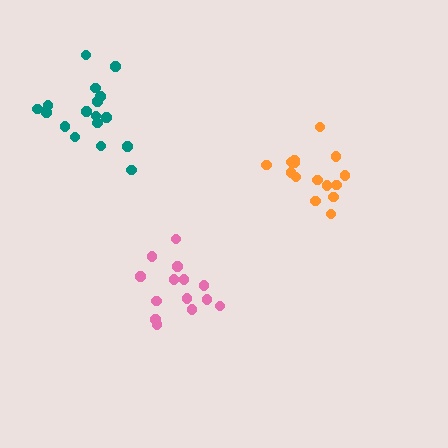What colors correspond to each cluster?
The clusters are colored: orange, pink, teal.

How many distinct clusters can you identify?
There are 3 distinct clusters.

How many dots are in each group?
Group 1: 15 dots, Group 2: 14 dots, Group 3: 17 dots (46 total).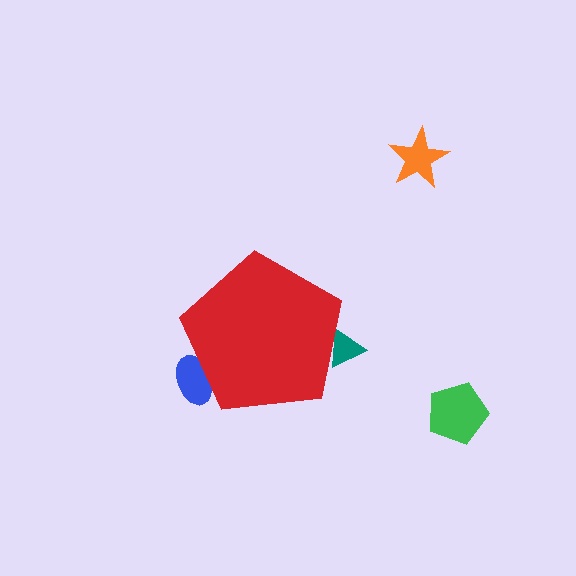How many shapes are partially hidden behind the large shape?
2 shapes are partially hidden.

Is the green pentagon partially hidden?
No, the green pentagon is fully visible.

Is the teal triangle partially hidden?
Yes, the teal triangle is partially hidden behind the red pentagon.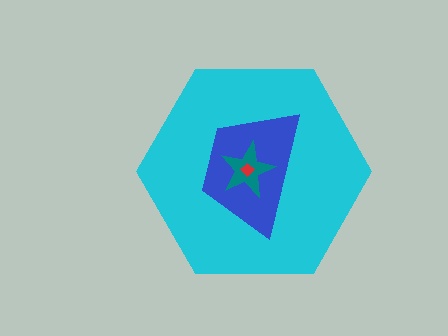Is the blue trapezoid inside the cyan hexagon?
Yes.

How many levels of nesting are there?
4.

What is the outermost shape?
The cyan hexagon.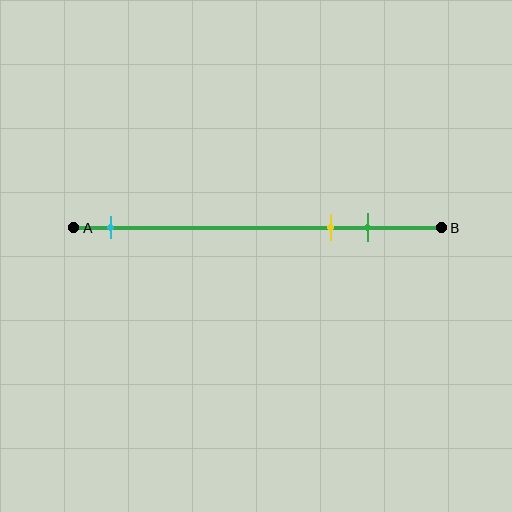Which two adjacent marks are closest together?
The yellow and green marks are the closest adjacent pair.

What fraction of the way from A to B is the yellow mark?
The yellow mark is approximately 70% (0.7) of the way from A to B.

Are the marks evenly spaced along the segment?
No, the marks are not evenly spaced.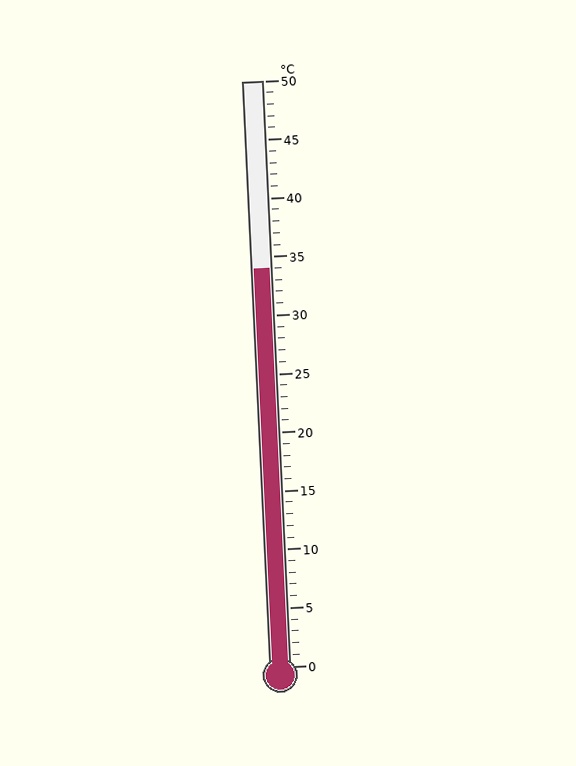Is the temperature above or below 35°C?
The temperature is below 35°C.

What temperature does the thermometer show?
The thermometer shows approximately 34°C.